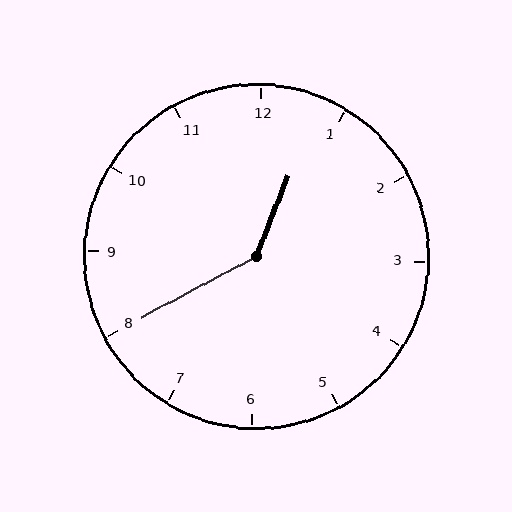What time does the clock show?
12:40.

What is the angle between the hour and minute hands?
Approximately 140 degrees.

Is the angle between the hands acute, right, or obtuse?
It is obtuse.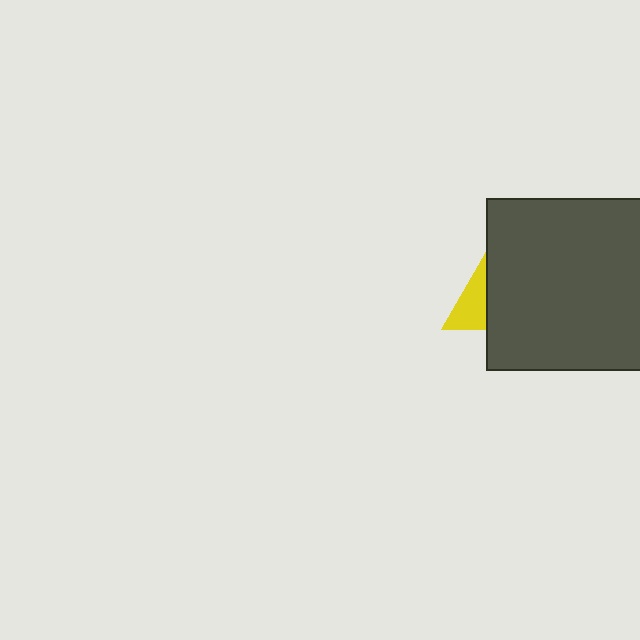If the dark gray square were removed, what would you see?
You would see the complete yellow triangle.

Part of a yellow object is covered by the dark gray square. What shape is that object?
It is a triangle.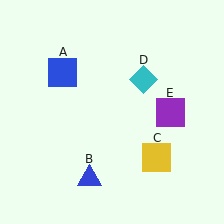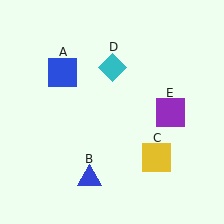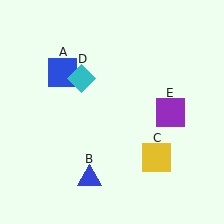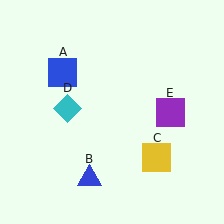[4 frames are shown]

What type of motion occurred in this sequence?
The cyan diamond (object D) rotated counterclockwise around the center of the scene.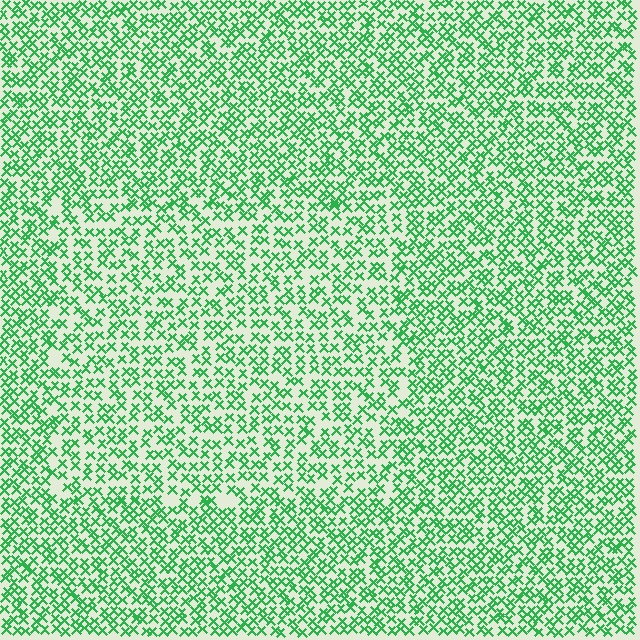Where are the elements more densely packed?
The elements are more densely packed outside the rectangle boundary.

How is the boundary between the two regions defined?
The boundary is defined by a change in element density (approximately 1.4x ratio). All elements are the same color, size, and shape.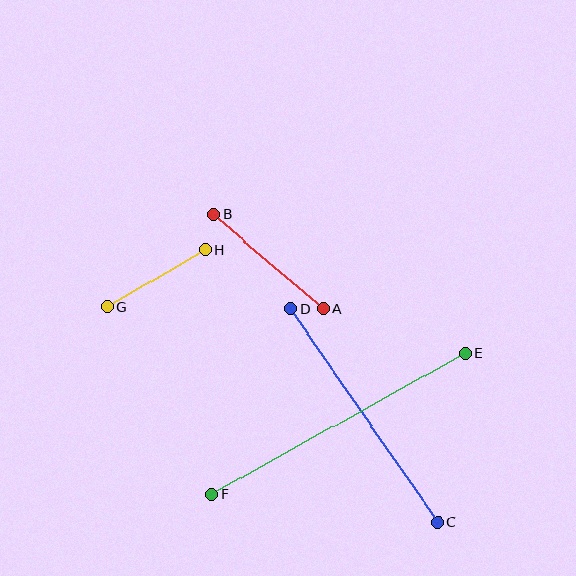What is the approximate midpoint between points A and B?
The midpoint is at approximately (268, 261) pixels.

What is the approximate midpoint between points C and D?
The midpoint is at approximately (364, 415) pixels.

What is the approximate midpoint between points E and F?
The midpoint is at approximately (338, 424) pixels.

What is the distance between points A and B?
The distance is approximately 144 pixels.